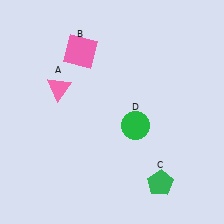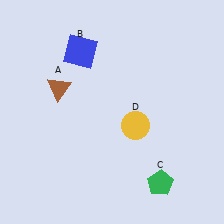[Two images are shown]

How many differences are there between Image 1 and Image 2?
There are 3 differences between the two images.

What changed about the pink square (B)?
In Image 1, B is pink. In Image 2, it changed to blue.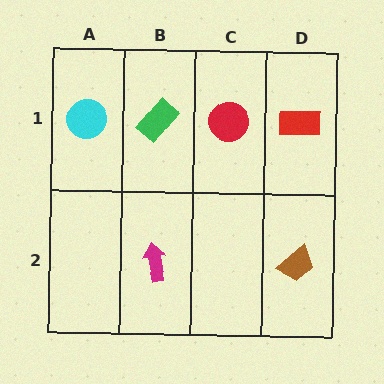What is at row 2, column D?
A brown trapezoid.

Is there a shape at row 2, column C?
No, that cell is empty.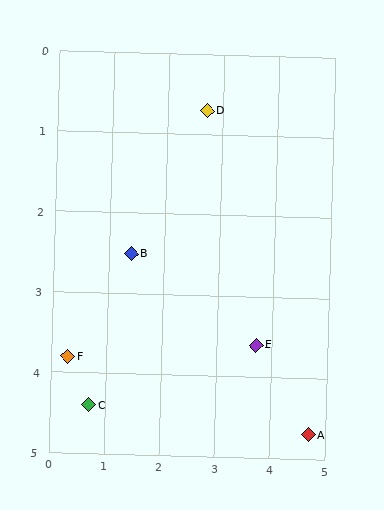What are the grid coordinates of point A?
Point A is at approximately (4.7, 4.7).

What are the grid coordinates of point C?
Point C is at approximately (0.7, 4.4).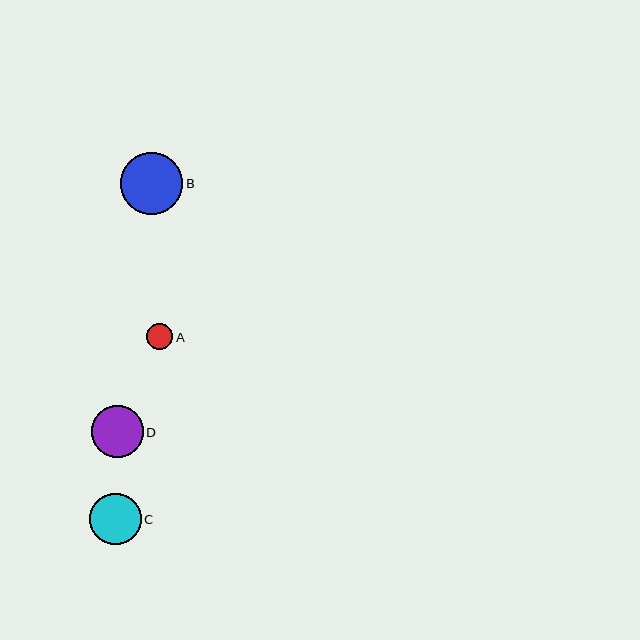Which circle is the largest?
Circle B is the largest with a size of approximately 62 pixels.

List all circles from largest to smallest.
From largest to smallest: B, D, C, A.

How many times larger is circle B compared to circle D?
Circle B is approximately 1.2 times the size of circle D.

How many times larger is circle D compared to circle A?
Circle D is approximately 2.0 times the size of circle A.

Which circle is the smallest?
Circle A is the smallest with a size of approximately 26 pixels.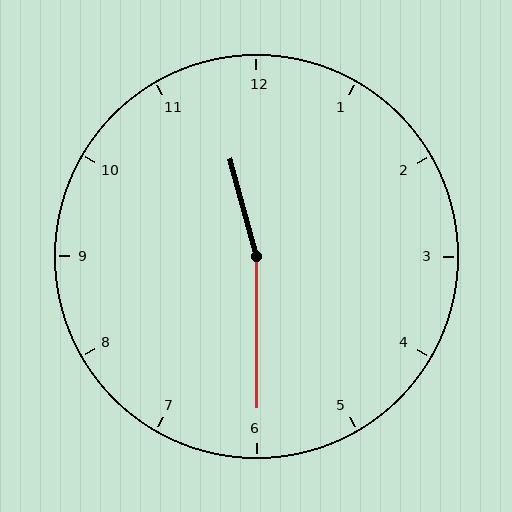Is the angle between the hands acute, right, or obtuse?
It is obtuse.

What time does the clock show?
11:30.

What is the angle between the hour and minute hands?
Approximately 165 degrees.